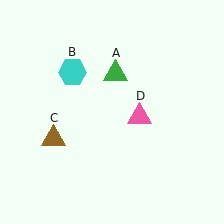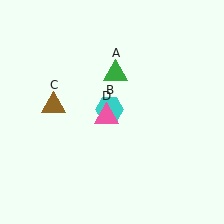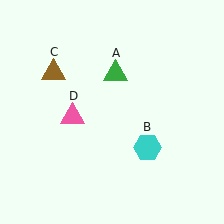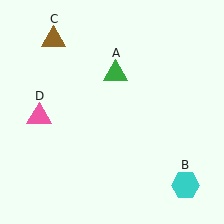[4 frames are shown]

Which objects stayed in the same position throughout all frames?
Green triangle (object A) remained stationary.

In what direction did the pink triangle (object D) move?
The pink triangle (object D) moved left.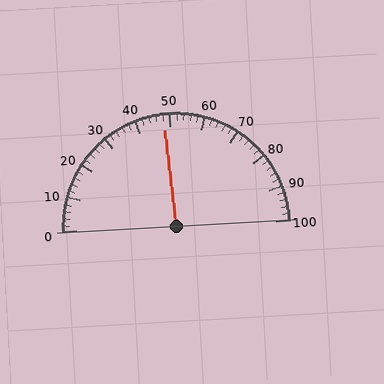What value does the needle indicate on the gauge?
The needle indicates approximately 48.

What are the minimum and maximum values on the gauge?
The gauge ranges from 0 to 100.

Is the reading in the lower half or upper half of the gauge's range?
The reading is in the lower half of the range (0 to 100).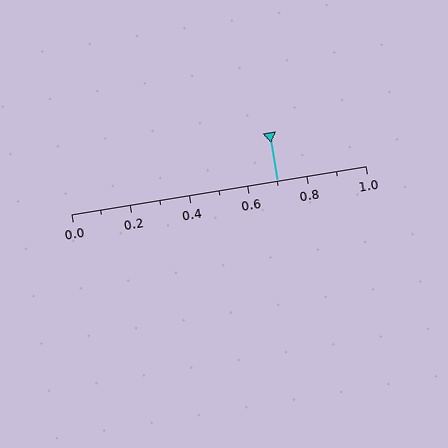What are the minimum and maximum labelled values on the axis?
The axis runs from 0.0 to 1.0.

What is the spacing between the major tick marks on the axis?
The major ticks are spaced 0.2 apart.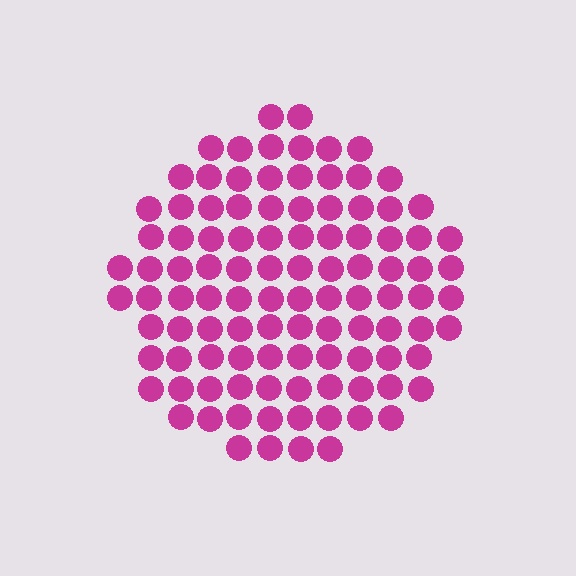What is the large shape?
The large shape is a circle.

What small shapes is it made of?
It is made of small circles.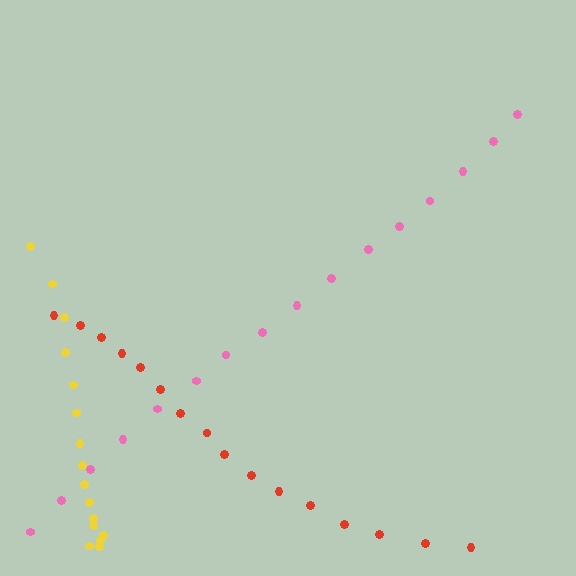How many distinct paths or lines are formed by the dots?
There are 3 distinct paths.